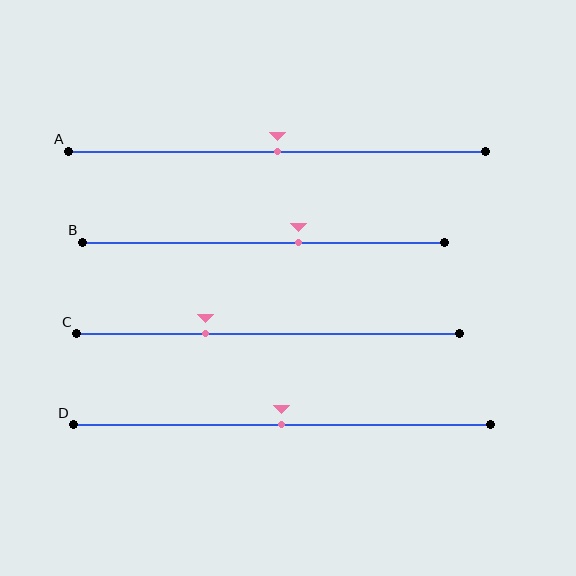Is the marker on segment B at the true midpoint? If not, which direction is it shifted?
No, the marker on segment B is shifted to the right by about 10% of the segment length.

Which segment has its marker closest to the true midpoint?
Segment A has its marker closest to the true midpoint.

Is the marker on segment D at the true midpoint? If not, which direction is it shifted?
Yes, the marker on segment D is at the true midpoint.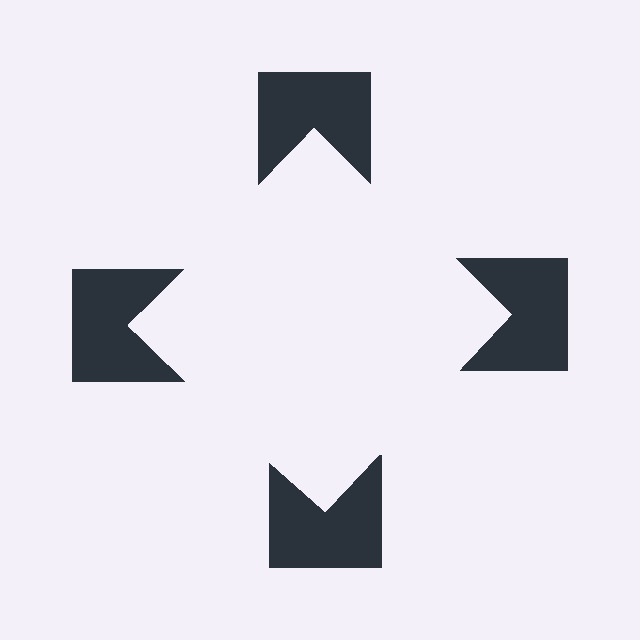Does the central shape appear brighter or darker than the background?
It typically appears slightly brighter than the background, even though no actual brightness change is drawn.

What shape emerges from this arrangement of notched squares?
An illusory square — its edges are inferred from the aligned wedge cuts in the notched squares, not physically drawn.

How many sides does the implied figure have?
4 sides.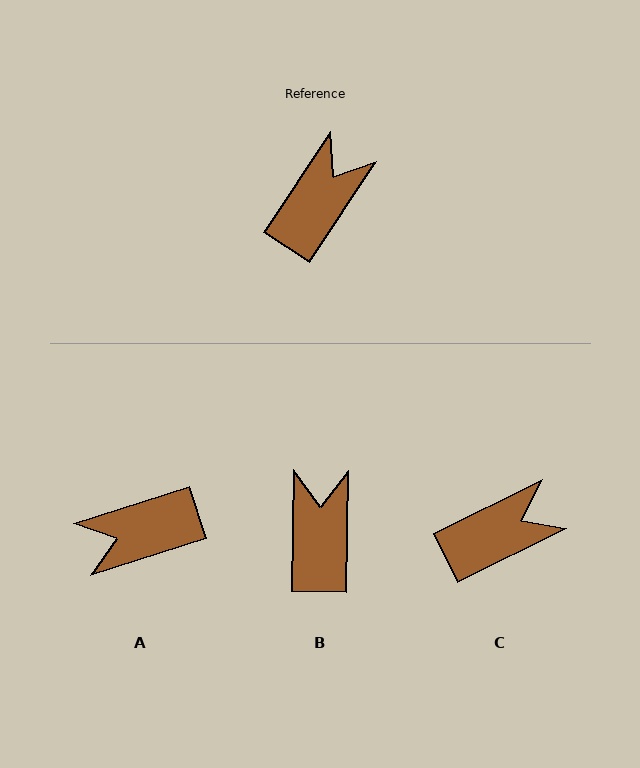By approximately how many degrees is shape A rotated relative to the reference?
Approximately 141 degrees counter-clockwise.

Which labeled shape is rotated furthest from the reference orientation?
A, about 141 degrees away.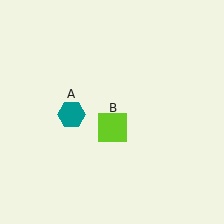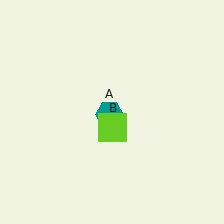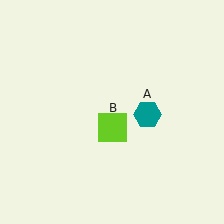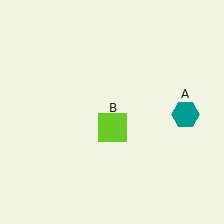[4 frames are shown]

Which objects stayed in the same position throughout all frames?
Lime square (object B) remained stationary.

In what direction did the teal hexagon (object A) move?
The teal hexagon (object A) moved right.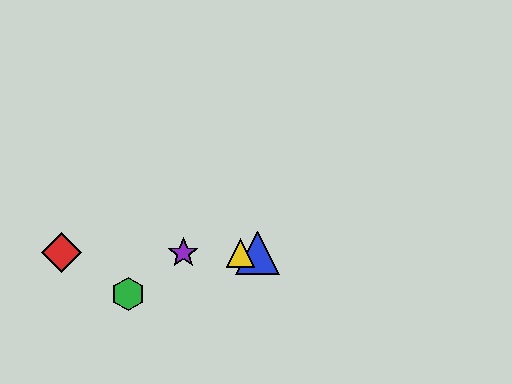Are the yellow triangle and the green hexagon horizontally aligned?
No, the yellow triangle is at y≈253 and the green hexagon is at y≈294.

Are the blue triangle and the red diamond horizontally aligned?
Yes, both are at y≈253.